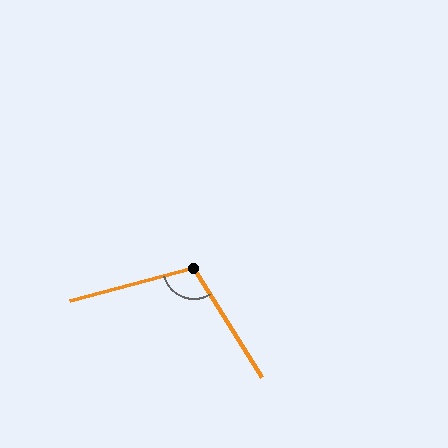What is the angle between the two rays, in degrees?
Approximately 107 degrees.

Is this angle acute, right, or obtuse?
It is obtuse.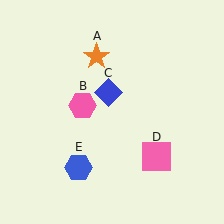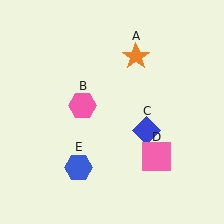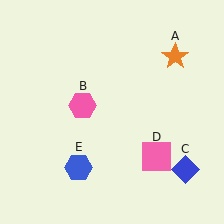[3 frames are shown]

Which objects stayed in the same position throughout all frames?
Pink hexagon (object B) and pink square (object D) and blue hexagon (object E) remained stationary.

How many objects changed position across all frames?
2 objects changed position: orange star (object A), blue diamond (object C).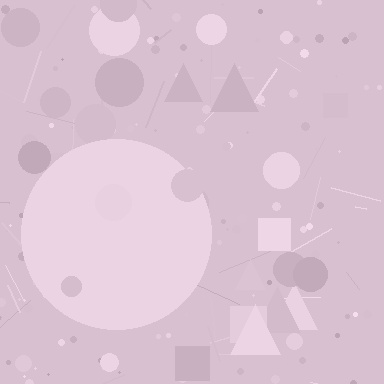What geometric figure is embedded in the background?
A circle is embedded in the background.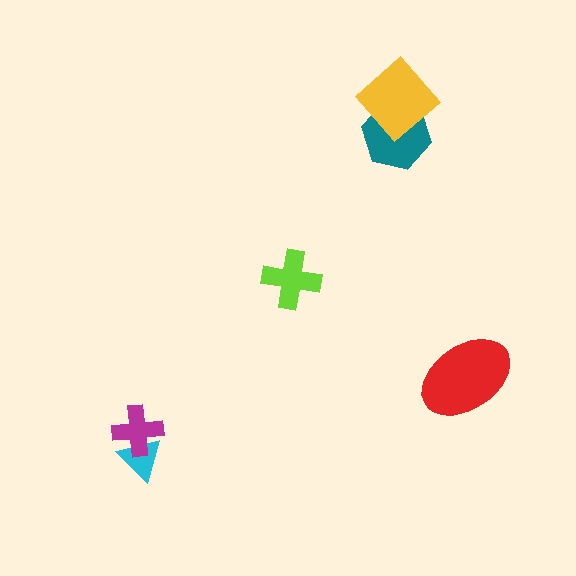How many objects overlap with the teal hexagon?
1 object overlaps with the teal hexagon.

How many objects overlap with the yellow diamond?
1 object overlaps with the yellow diamond.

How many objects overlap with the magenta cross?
1 object overlaps with the magenta cross.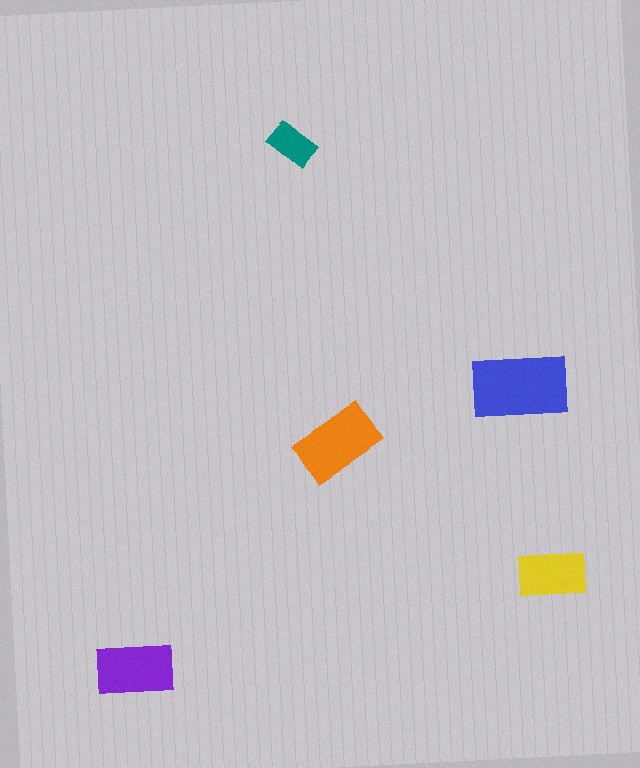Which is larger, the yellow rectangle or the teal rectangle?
The yellow one.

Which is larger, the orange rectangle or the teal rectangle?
The orange one.